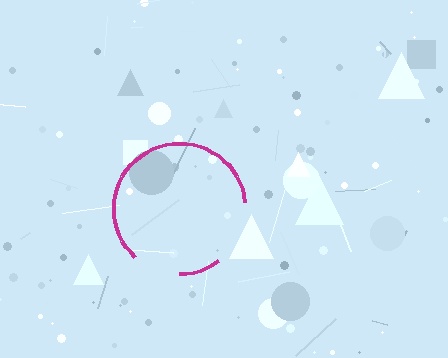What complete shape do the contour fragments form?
The contour fragments form a circle.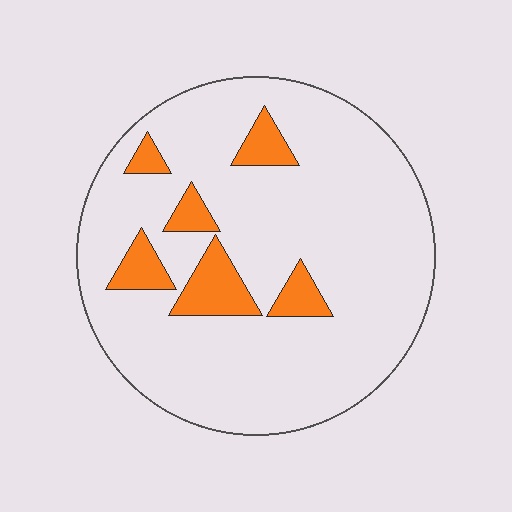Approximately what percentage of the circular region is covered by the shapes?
Approximately 15%.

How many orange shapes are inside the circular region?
6.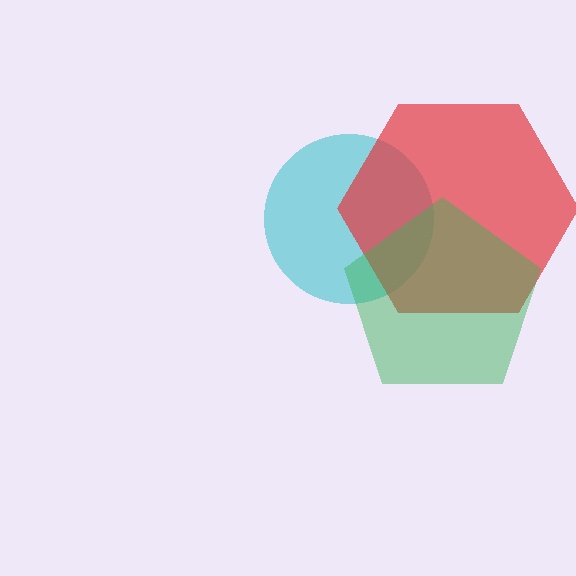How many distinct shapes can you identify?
There are 3 distinct shapes: a cyan circle, a red hexagon, a green pentagon.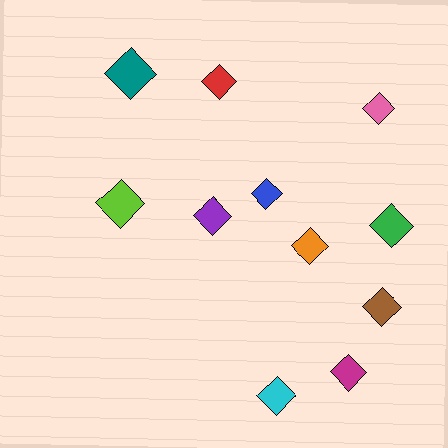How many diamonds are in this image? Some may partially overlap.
There are 11 diamonds.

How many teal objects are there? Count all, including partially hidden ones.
There is 1 teal object.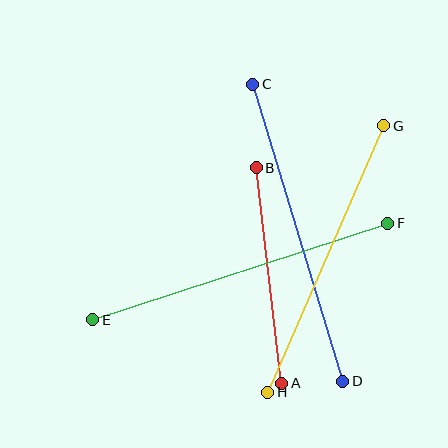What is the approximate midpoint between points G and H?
The midpoint is at approximately (326, 259) pixels.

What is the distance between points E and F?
The distance is approximately 310 pixels.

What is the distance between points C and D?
The distance is approximately 310 pixels.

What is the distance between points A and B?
The distance is approximately 217 pixels.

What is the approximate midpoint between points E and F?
The midpoint is at approximately (240, 272) pixels.